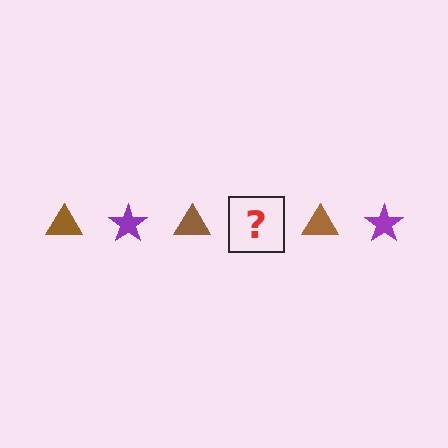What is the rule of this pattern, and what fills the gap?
The rule is that the pattern alternates between brown triangle and purple star. The gap should be filled with a purple star.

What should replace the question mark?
The question mark should be replaced with a purple star.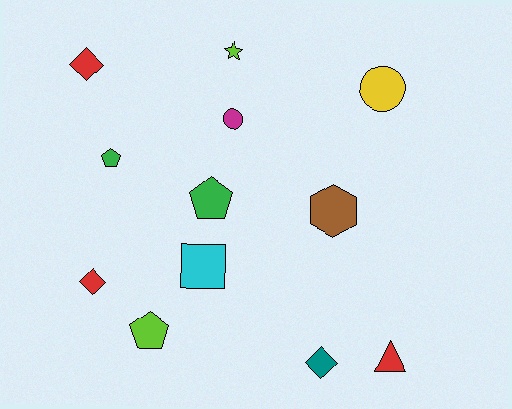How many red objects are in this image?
There are 3 red objects.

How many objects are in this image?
There are 12 objects.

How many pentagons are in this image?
There are 3 pentagons.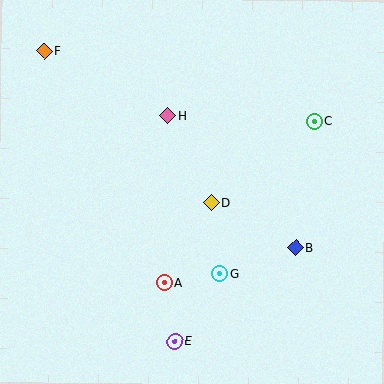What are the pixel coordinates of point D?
Point D is at (211, 203).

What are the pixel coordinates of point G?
Point G is at (220, 274).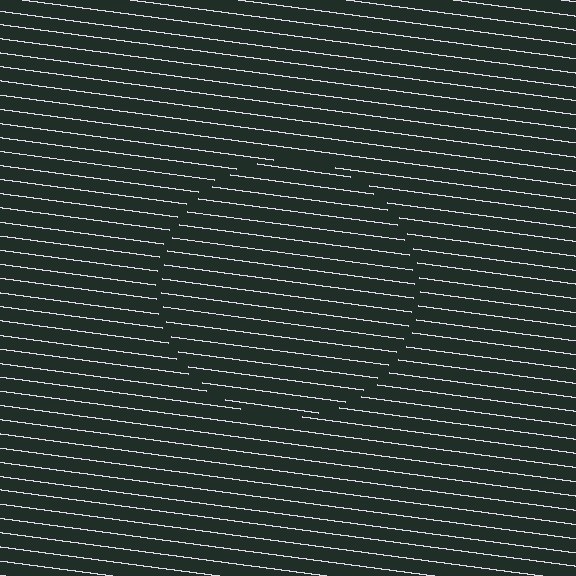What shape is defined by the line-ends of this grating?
An illusory circle. The interior of the shape contains the same grating, shifted by half a period — the contour is defined by the phase discontinuity where line-ends from the inner and outer gratings abut.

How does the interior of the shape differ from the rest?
The interior of the shape contains the same grating, shifted by half a period — the contour is defined by the phase discontinuity where line-ends from the inner and outer gratings abut.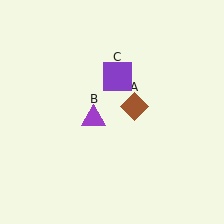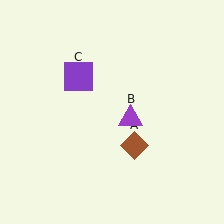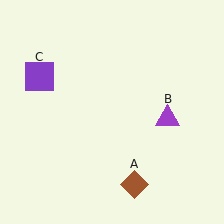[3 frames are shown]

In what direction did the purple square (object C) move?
The purple square (object C) moved left.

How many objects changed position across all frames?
3 objects changed position: brown diamond (object A), purple triangle (object B), purple square (object C).